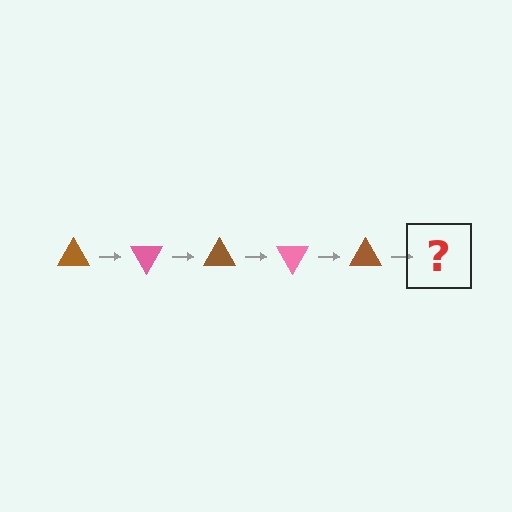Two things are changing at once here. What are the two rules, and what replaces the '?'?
The two rules are that it rotates 60 degrees each step and the color cycles through brown and pink. The '?' should be a pink triangle, rotated 300 degrees from the start.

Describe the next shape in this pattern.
It should be a pink triangle, rotated 300 degrees from the start.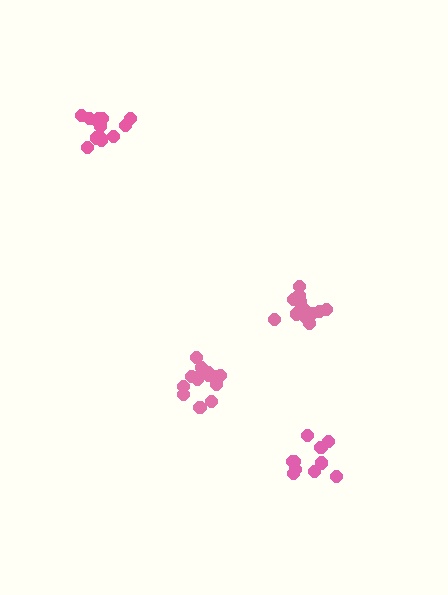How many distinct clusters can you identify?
There are 4 distinct clusters.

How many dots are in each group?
Group 1: 14 dots, Group 2: 11 dots, Group 3: 15 dots, Group 4: 14 dots (54 total).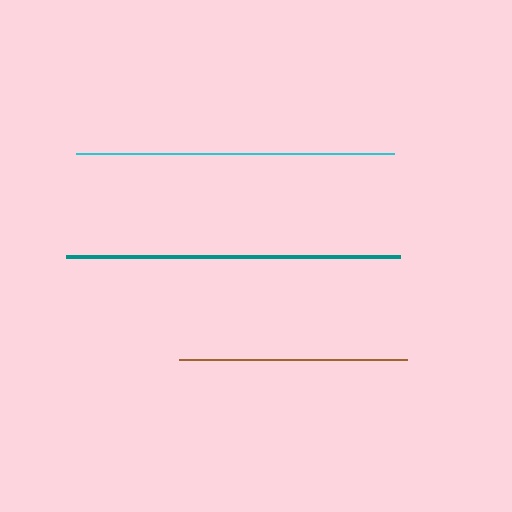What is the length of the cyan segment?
The cyan segment is approximately 318 pixels long.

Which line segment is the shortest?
The brown line is the shortest at approximately 228 pixels.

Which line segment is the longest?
The teal line is the longest at approximately 335 pixels.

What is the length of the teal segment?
The teal segment is approximately 335 pixels long.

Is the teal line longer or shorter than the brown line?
The teal line is longer than the brown line.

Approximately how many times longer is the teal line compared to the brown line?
The teal line is approximately 1.5 times the length of the brown line.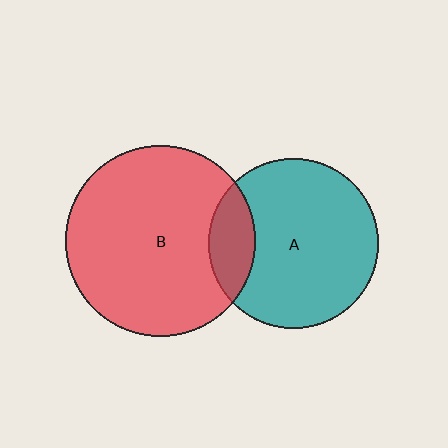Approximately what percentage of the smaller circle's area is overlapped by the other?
Approximately 15%.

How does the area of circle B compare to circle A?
Approximately 1.3 times.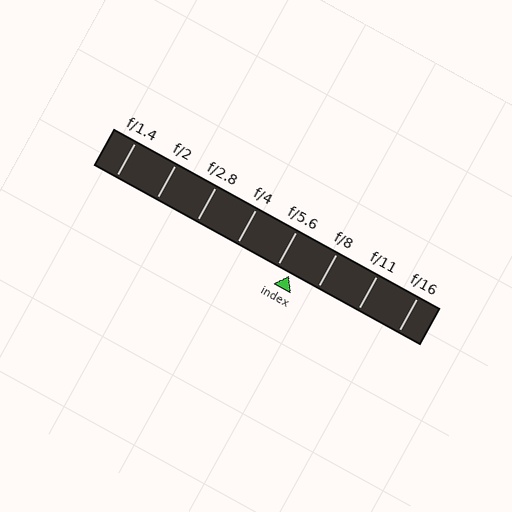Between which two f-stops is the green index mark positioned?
The index mark is between f/5.6 and f/8.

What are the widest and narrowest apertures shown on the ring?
The widest aperture shown is f/1.4 and the narrowest is f/16.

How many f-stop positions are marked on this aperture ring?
There are 8 f-stop positions marked.